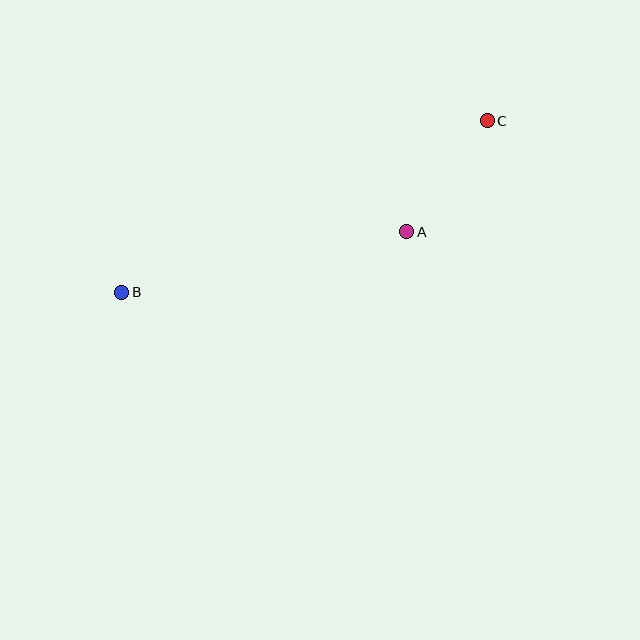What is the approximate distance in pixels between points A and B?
The distance between A and B is approximately 292 pixels.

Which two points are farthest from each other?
Points B and C are farthest from each other.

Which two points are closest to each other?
Points A and C are closest to each other.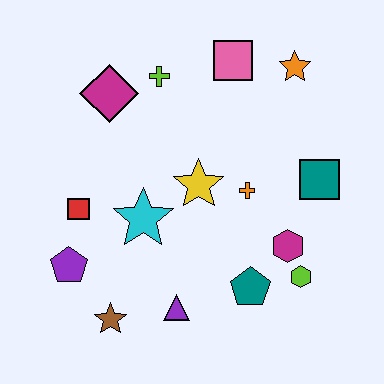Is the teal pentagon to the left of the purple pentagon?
No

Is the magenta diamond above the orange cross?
Yes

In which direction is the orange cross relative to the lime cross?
The orange cross is below the lime cross.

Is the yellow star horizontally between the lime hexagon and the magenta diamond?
Yes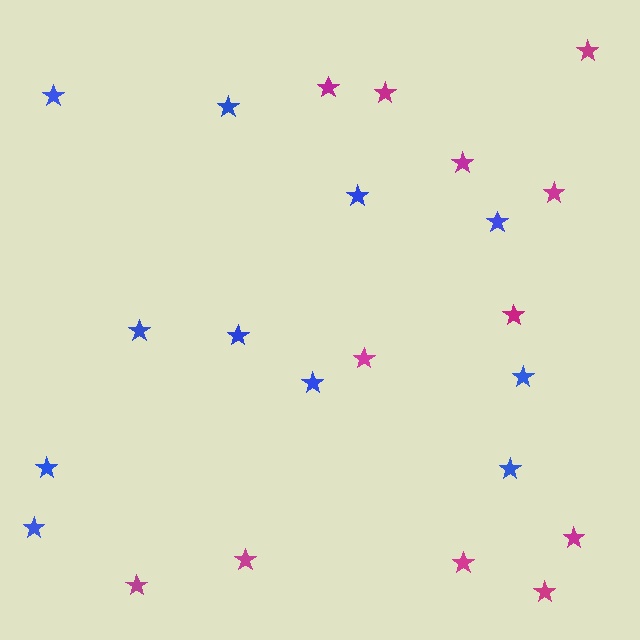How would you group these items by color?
There are 2 groups: one group of blue stars (11) and one group of magenta stars (12).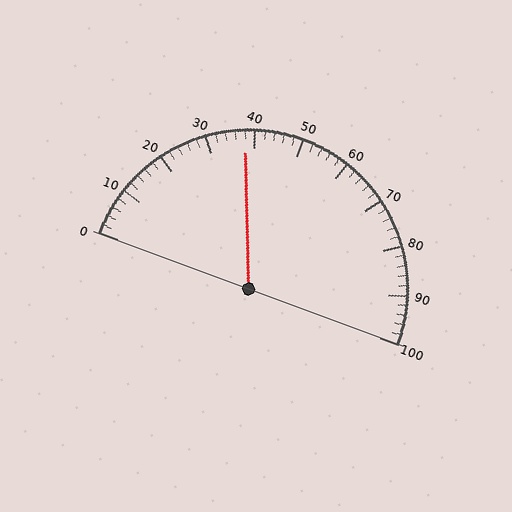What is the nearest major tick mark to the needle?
The nearest major tick mark is 40.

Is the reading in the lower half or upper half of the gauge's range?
The reading is in the lower half of the range (0 to 100).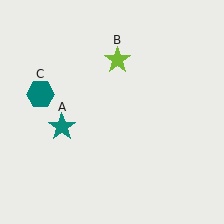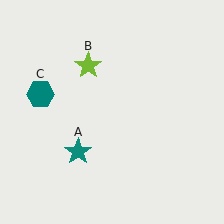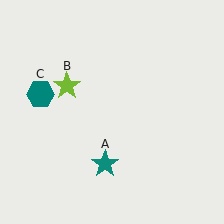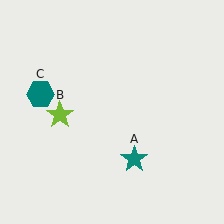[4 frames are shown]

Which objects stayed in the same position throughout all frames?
Teal hexagon (object C) remained stationary.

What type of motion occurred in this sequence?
The teal star (object A), lime star (object B) rotated counterclockwise around the center of the scene.